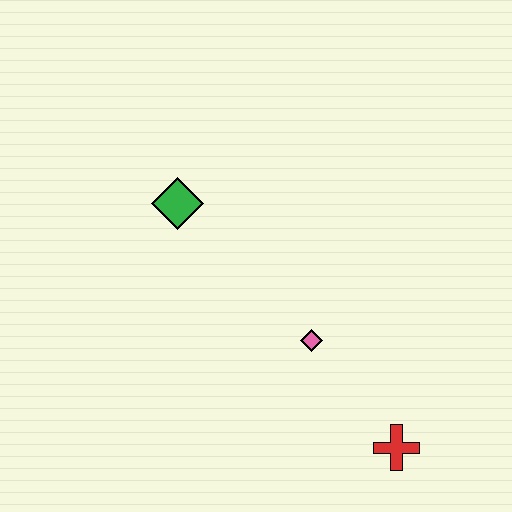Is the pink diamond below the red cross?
No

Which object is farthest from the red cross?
The green diamond is farthest from the red cross.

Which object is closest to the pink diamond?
The red cross is closest to the pink diamond.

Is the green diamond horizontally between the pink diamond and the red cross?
No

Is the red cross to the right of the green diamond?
Yes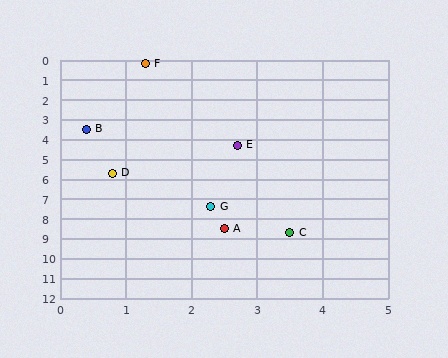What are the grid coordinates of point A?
Point A is at approximately (2.5, 8.5).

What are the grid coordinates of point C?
Point C is at approximately (3.5, 8.7).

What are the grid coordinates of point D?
Point D is at approximately (0.8, 5.7).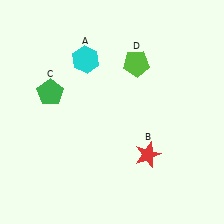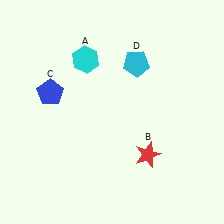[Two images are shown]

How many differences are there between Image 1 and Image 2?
There are 2 differences between the two images.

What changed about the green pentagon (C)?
In Image 1, C is green. In Image 2, it changed to blue.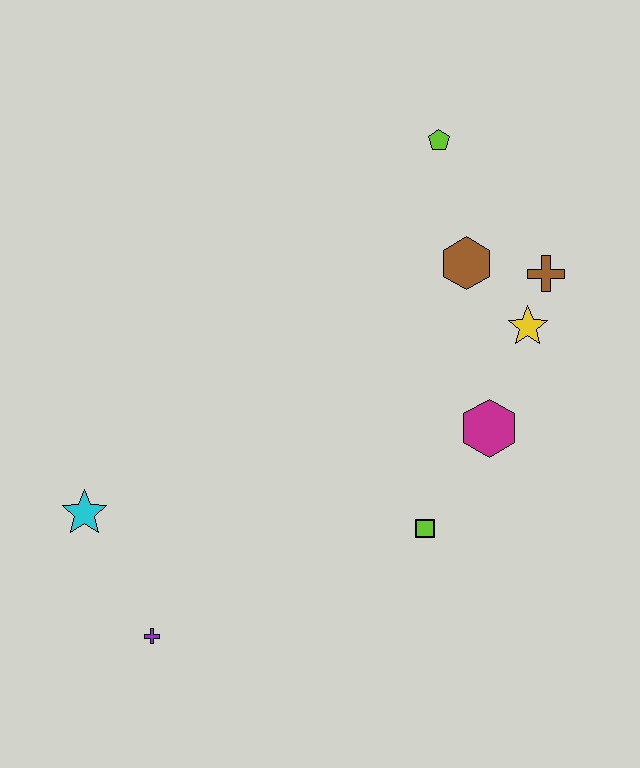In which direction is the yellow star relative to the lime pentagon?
The yellow star is below the lime pentagon.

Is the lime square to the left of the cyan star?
No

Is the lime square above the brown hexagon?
No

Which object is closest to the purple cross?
The cyan star is closest to the purple cross.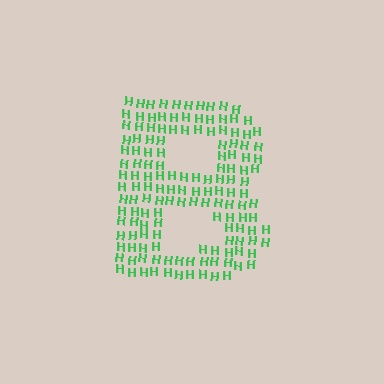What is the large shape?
The large shape is the letter B.